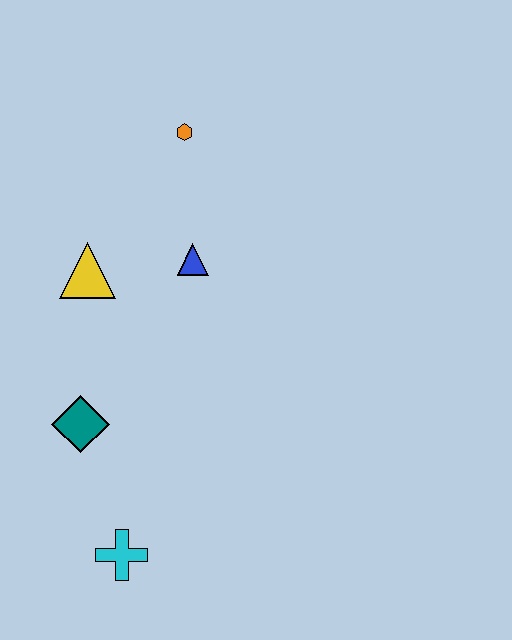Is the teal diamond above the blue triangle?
No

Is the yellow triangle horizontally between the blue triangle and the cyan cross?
No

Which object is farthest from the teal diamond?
The orange hexagon is farthest from the teal diamond.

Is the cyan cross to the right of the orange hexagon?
No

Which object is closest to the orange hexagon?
The blue triangle is closest to the orange hexagon.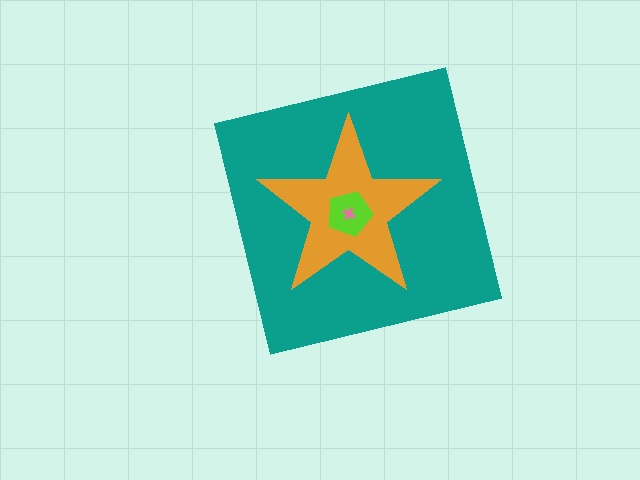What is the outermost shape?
The teal square.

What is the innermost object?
The pink cross.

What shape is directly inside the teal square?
The orange star.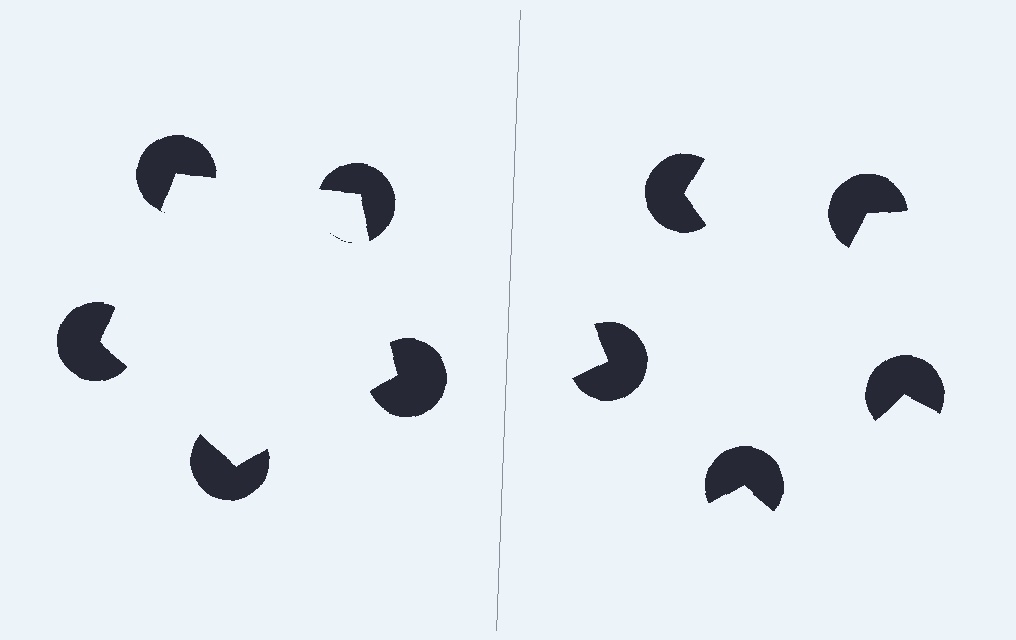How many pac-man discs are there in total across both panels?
10 — 5 on each side.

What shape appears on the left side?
An illusory pentagon.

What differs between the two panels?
The pac-man discs are positioned identically on both sides; only the wedge orientations differ. On the left they align to a pentagon; on the right they are misaligned.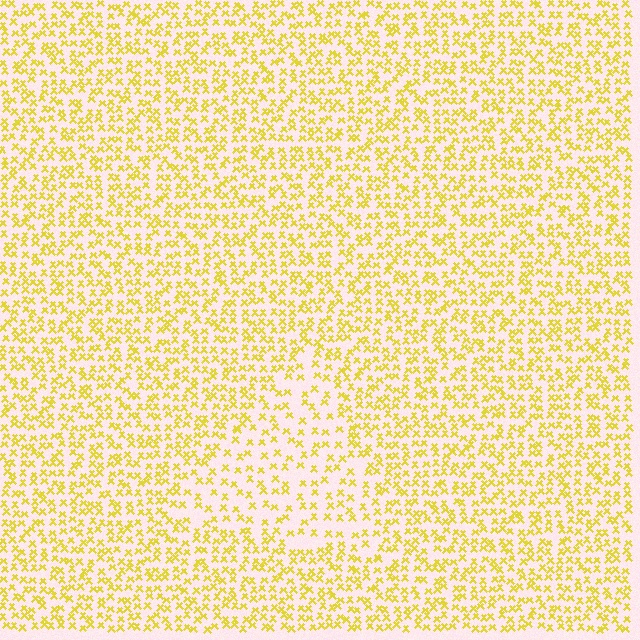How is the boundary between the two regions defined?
The boundary is defined by a change in element density (approximately 1.8x ratio). All elements are the same color, size, and shape.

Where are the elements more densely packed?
The elements are more densely packed outside the triangle boundary.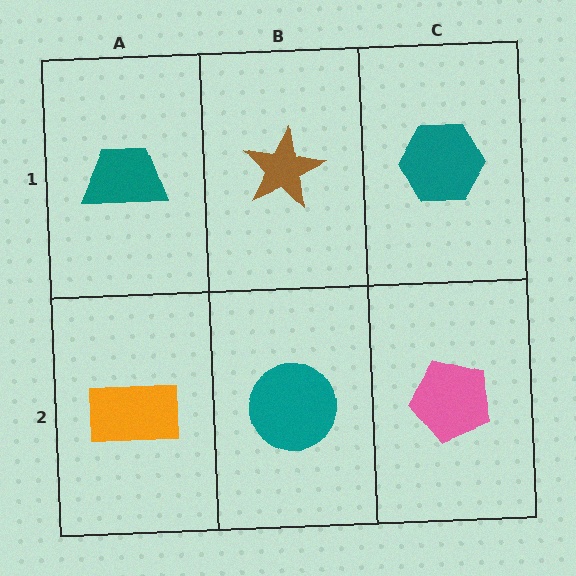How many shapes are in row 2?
3 shapes.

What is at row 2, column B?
A teal circle.